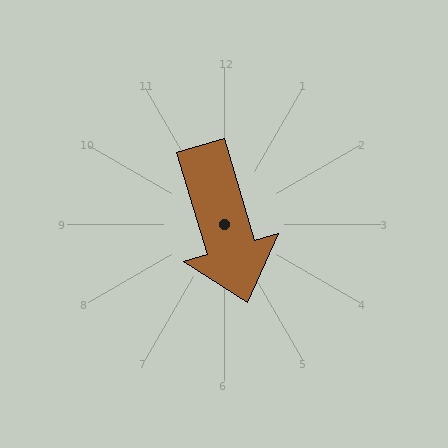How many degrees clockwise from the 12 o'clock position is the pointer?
Approximately 163 degrees.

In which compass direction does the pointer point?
South.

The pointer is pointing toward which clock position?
Roughly 5 o'clock.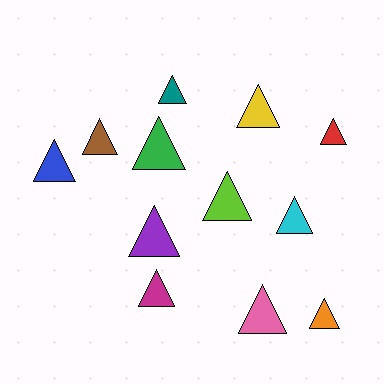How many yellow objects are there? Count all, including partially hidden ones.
There is 1 yellow object.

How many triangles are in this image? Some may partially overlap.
There are 12 triangles.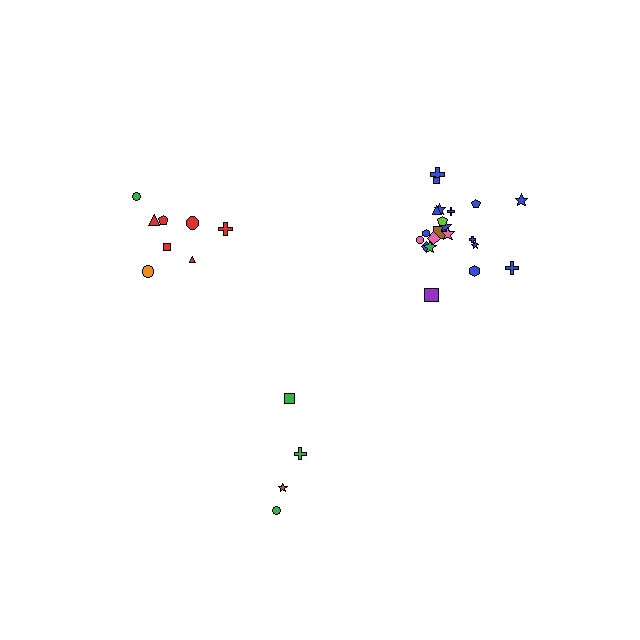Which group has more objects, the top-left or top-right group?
The top-right group.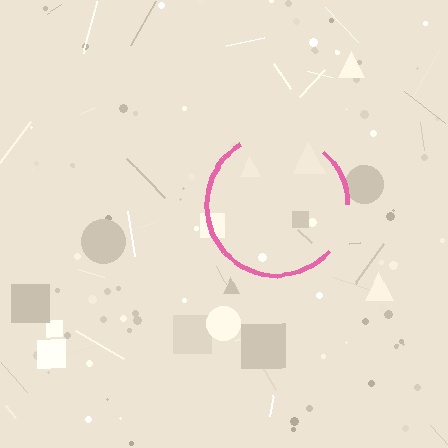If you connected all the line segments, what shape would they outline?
They would outline a circle.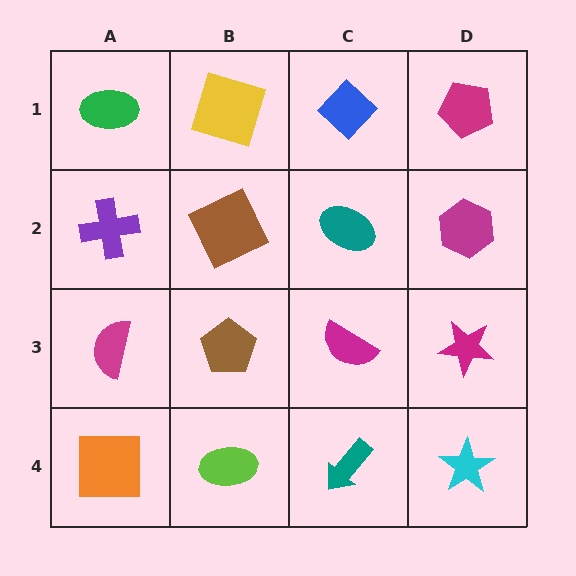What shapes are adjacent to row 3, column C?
A teal ellipse (row 2, column C), a teal arrow (row 4, column C), a brown pentagon (row 3, column B), a magenta star (row 3, column D).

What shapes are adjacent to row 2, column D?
A magenta pentagon (row 1, column D), a magenta star (row 3, column D), a teal ellipse (row 2, column C).